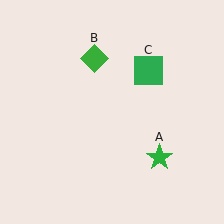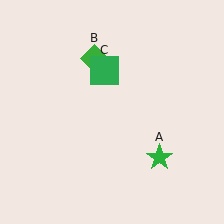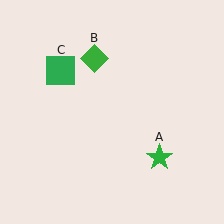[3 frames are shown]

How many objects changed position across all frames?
1 object changed position: green square (object C).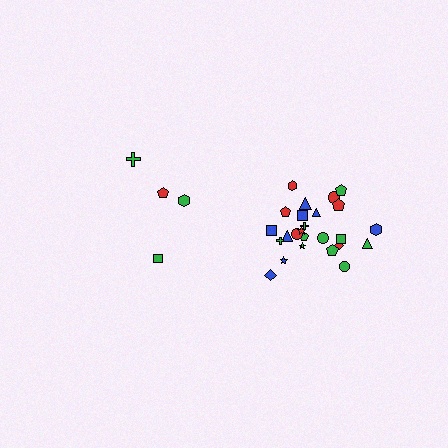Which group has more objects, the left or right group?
The right group.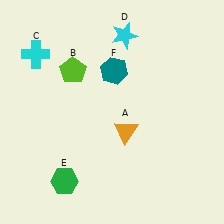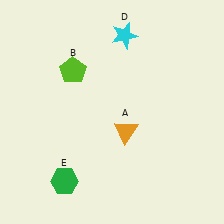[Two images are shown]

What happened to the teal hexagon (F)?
The teal hexagon (F) was removed in Image 2. It was in the top-right area of Image 1.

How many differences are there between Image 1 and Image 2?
There are 2 differences between the two images.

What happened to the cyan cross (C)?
The cyan cross (C) was removed in Image 2. It was in the top-left area of Image 1.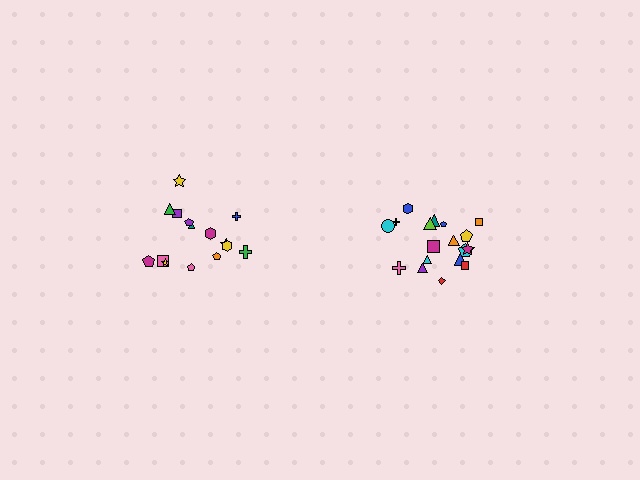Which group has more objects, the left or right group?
The right group.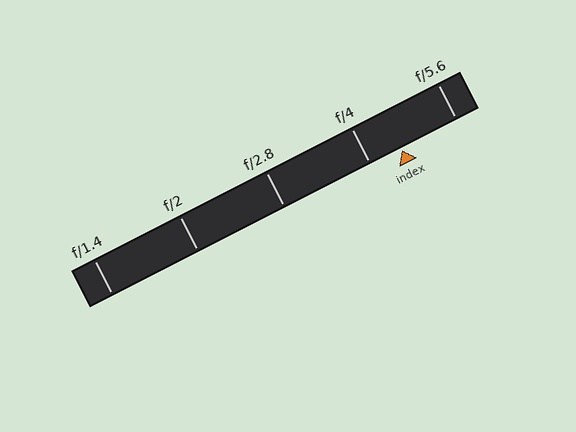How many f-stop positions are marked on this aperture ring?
There are 5 f-stop positions marked.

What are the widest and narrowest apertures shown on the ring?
The widest aperture shown is f/1.4 and the narrowest is f/5.6.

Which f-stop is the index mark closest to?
The index mark is closest to f/4.